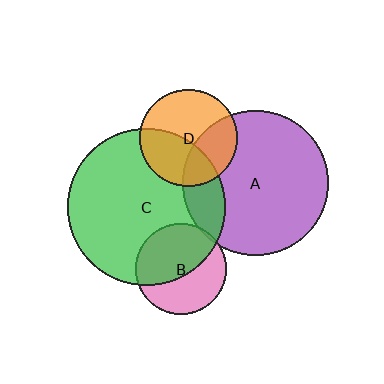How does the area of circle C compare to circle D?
Approximately 2.6 times.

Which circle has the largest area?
Circle C (green).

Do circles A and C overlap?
Yes.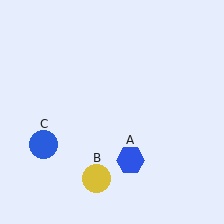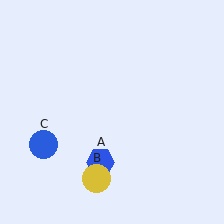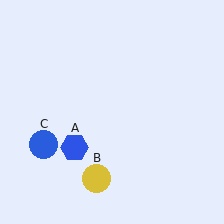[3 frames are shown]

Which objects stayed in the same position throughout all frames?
Yellow circle (object B) and blue circle (object C) remained stationary.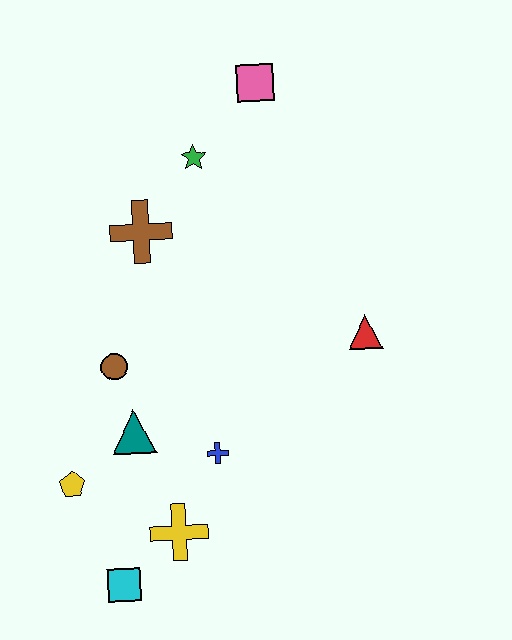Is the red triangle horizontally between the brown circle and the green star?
No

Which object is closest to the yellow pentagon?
The teal triangle is closest to the yellow pentagon.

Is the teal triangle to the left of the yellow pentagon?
No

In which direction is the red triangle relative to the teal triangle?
The red triangle is to the right of the teal triangle.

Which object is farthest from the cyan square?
The pink square is farthest from the cyan square.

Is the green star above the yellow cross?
Yes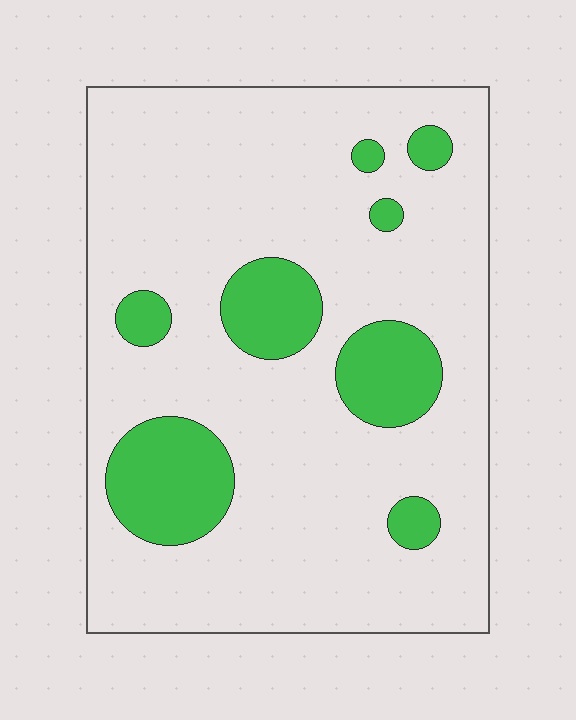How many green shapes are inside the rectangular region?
8.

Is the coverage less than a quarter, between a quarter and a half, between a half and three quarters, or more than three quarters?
Less than a quarter.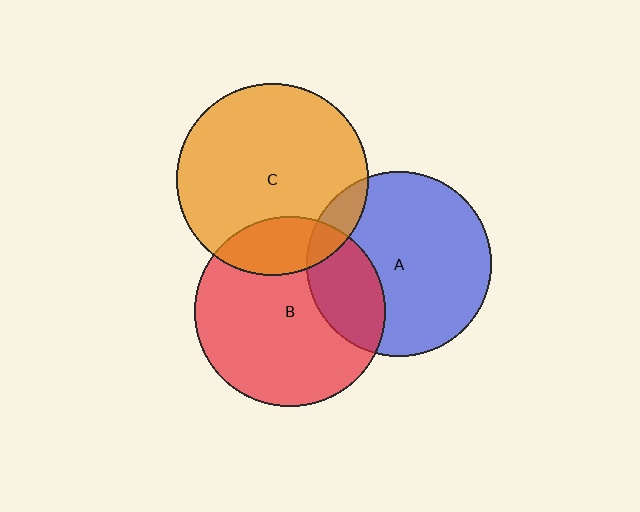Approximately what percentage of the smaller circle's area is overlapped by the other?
Approximately 10%.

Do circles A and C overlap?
Yes.